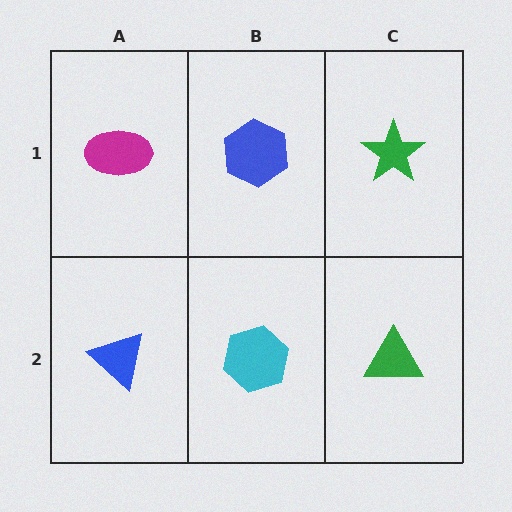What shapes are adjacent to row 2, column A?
A magenta ellipse (row 1, column A), a cyan hexagon (row 2, column B).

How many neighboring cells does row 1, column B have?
3.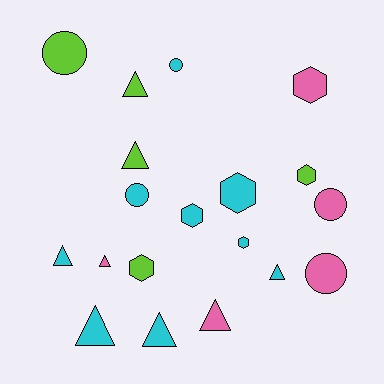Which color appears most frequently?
Cyan, with 9 objects.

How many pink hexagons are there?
There is 1 pink hexagon.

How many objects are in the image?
There are 19 objects.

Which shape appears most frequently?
Triangle, with 8 objects.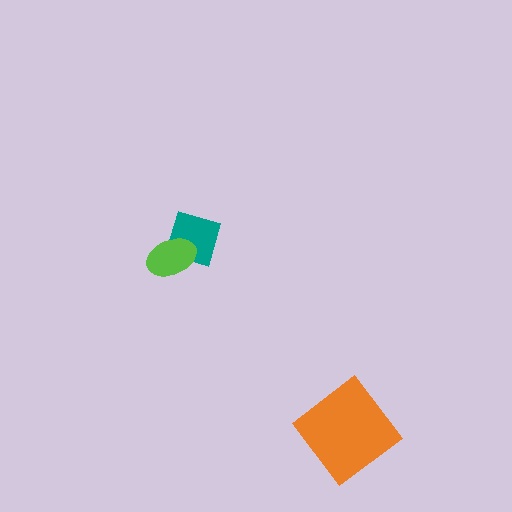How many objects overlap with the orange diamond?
0 objects overlap with the orange diamond.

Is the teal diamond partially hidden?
Yes, it is partially covered by another shape.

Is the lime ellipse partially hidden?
No, no other shape covers it.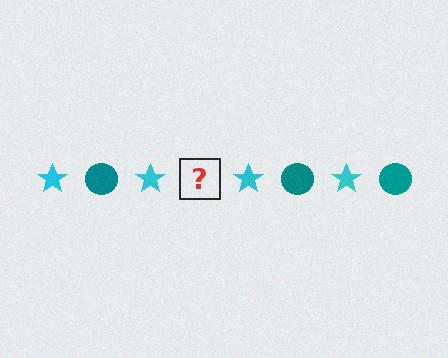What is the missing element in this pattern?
The missing element is a teal circle.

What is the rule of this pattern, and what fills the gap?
The rule is that the pattern alternates between cyan star and teal circle. The gap should be filled with a teal circle.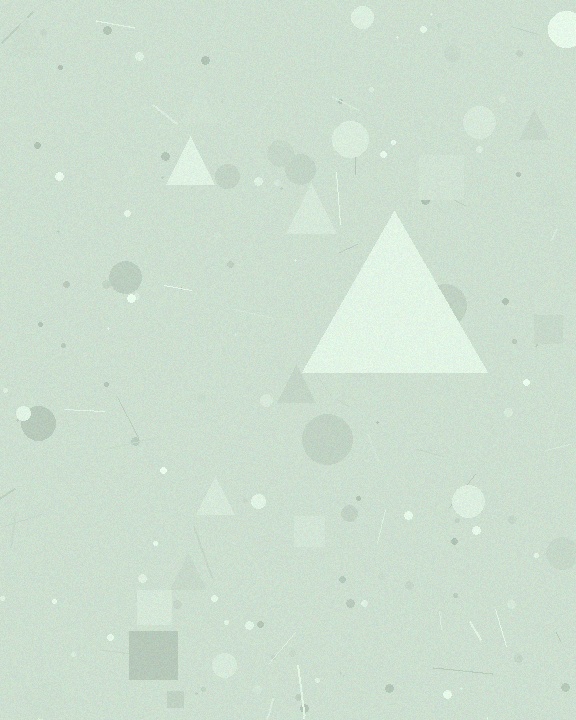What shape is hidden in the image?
A triangle is hidden in the image.